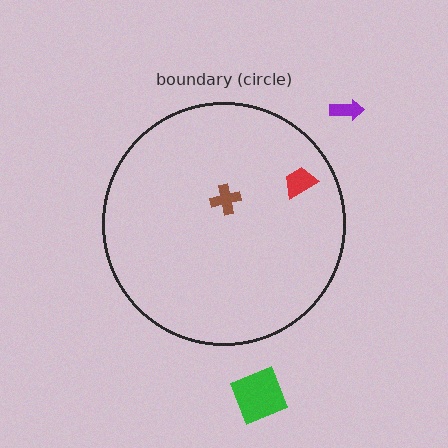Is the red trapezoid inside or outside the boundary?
Inside.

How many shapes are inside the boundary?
2 inside, 2 outside.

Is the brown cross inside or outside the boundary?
Inside.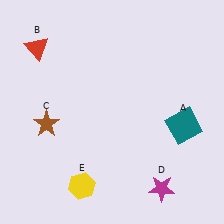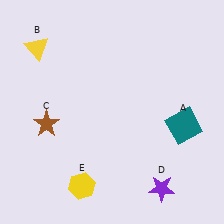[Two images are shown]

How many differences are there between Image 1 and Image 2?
There are 2 differences between the two images.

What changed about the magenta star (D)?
In Image 1, D is magenta. In Image 2, it changed to purple.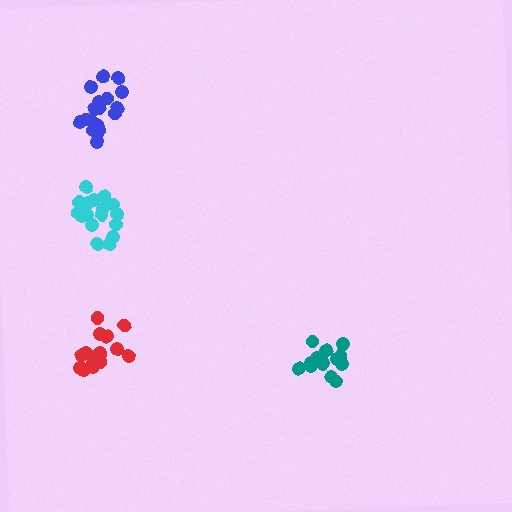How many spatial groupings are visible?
There are 4 spatial groupings.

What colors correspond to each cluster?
The clusters are colored: blue, cyan, red, teal.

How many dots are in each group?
Group 1: 18 dots, Group 2: 18 dots, Group 3: 17 dots, Group 4: 14 dots (67 total).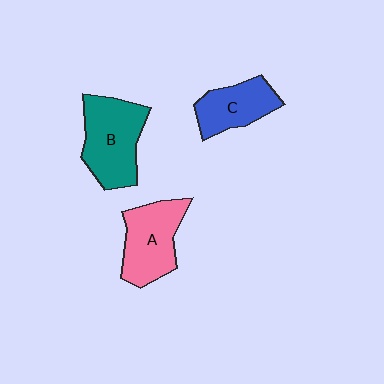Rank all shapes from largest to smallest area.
From largest to smallest: B (teal), A (pink), C (blue).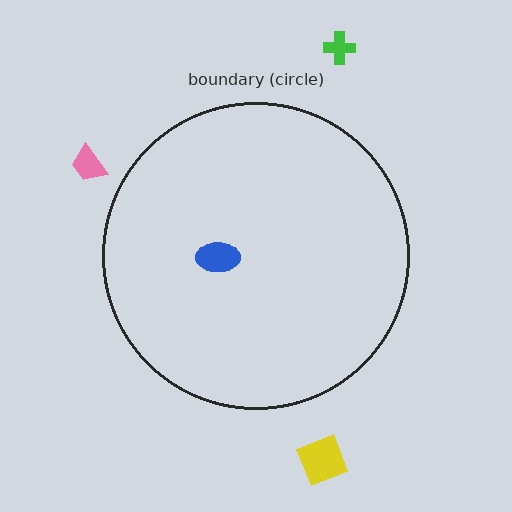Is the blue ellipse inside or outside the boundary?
Inside.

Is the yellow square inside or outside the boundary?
Outside.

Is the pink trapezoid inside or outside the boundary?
Outside.